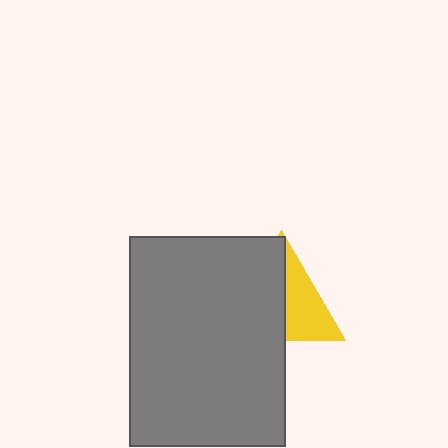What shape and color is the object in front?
The object in front is a gray rectangle.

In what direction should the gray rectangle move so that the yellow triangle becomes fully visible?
The gray rectangle should move left. That is the shortest direction to clear the overlap and leave the yellow triangle fully visible.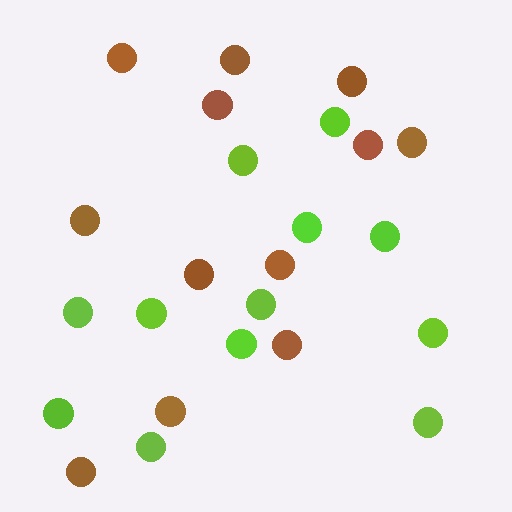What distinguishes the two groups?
There are 2 groups: one group of brown circles (12) and one group of lime circles (12).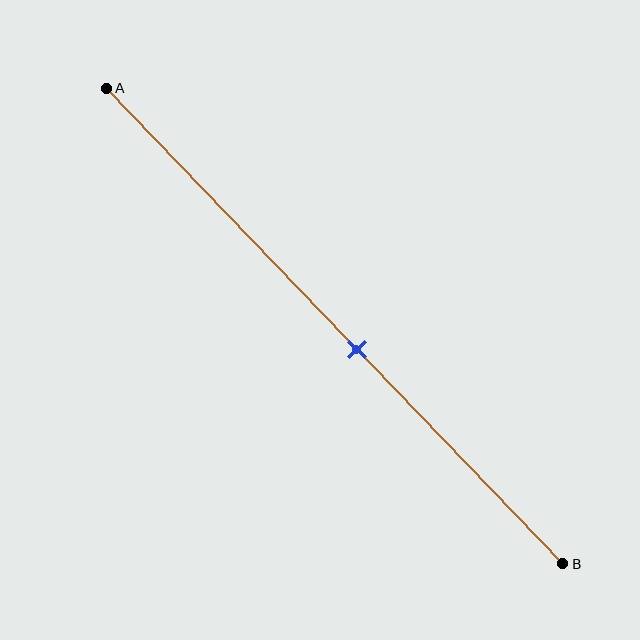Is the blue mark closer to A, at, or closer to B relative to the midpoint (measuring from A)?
The blue mark is closer to point B than the midpoint of segment AB.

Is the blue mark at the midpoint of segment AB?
No, the mark is at about 55% from A, not at the 50% midpoint.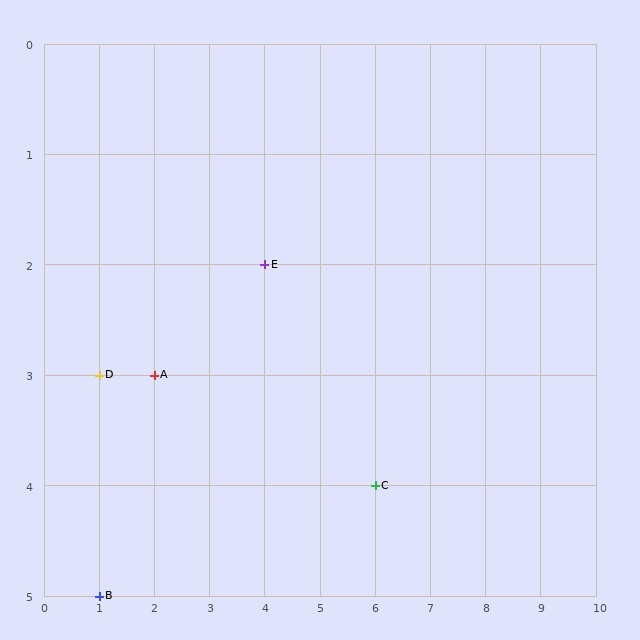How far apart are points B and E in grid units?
Points B and E are 3 columns and 3 rows apart (about 4.2 grid units diagonally).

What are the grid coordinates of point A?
Point A is at grid coordinates (2, 3).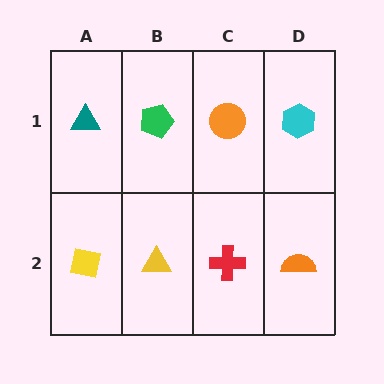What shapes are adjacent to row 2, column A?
A teal triangle (row 1, column A), a yellow triangle (row 2, column B).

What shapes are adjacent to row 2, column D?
A cyan hexagon (row 1, column D), a red cross (row 2, column C).